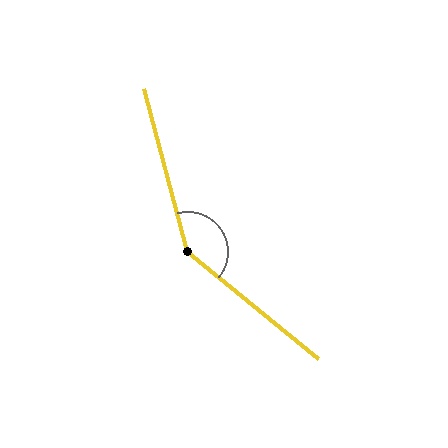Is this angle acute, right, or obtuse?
It is obtuse.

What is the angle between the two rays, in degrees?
Approximately 144 degrees.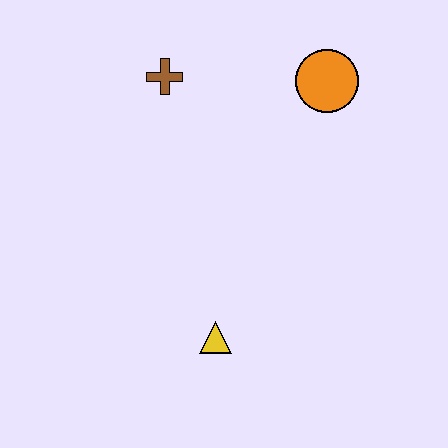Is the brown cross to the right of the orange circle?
No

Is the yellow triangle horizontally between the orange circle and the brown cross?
Yes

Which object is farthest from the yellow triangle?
The orange circle is farthest from the yellow triangle.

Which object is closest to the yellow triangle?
The brown cross is closest to the yellow triangle.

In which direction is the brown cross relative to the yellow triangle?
The brown cross is above the yellow triangle.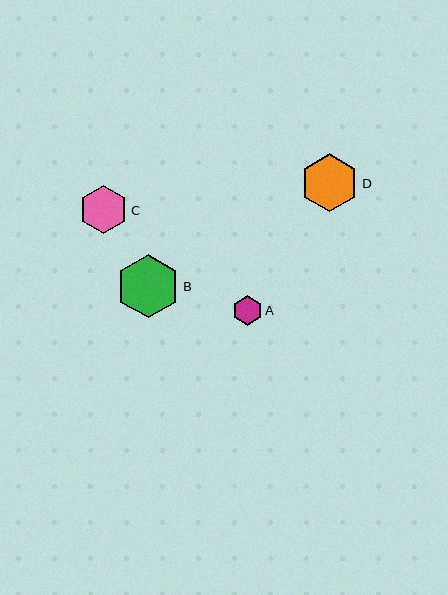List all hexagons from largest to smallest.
From largest to smallest: B, D, C, A.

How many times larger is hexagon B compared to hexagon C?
Hexagon B is approximately 1.3 times the size of hexagon C.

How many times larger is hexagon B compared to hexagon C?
Hexagon B is approximately 1.3 times the size of hexagon C.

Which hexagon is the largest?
Hexagon B is the largest with a size of approximately 63 pixels.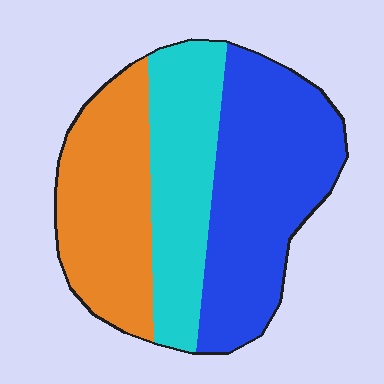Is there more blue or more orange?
Blue.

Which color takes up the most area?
Blue, at roughly 40%.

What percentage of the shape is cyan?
Cyan takes up between a quarter and a half of the shape.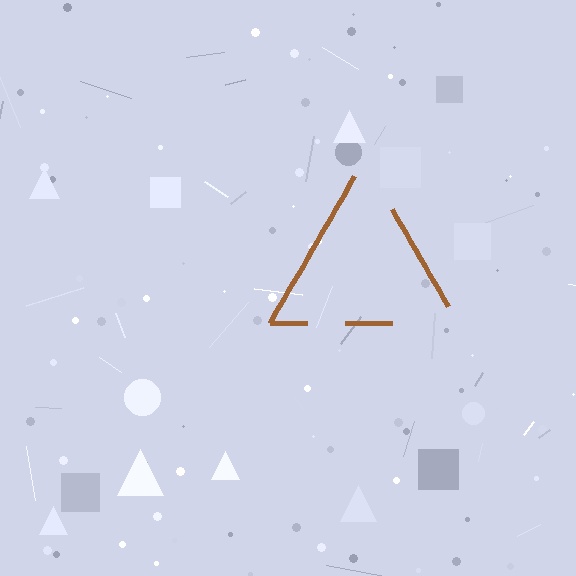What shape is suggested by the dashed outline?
The dashed outline suggests a triangle.